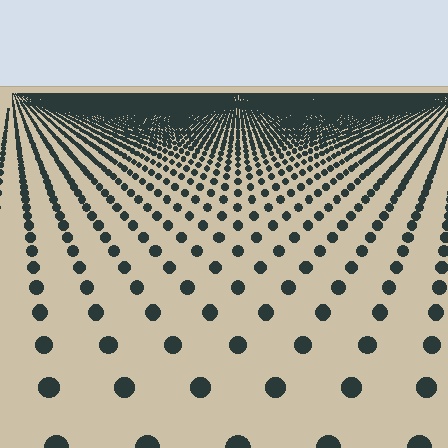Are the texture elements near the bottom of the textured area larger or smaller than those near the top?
Larger. Near the bottom, elements are closer to the viewer and appear at a bigger on-screen size.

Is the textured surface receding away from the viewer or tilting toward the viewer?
The surface is receding away from the viewer. Texture elements get smaller and denser toward the top.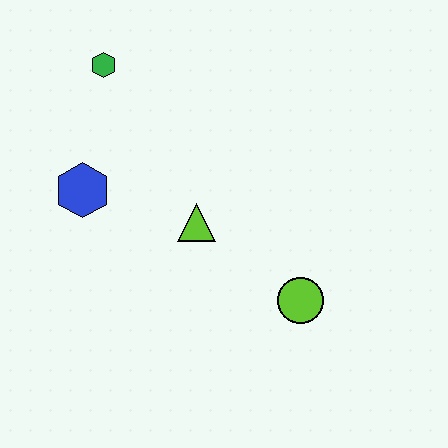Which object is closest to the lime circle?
The lime triangle is closest to the lime circle.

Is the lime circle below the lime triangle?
Yes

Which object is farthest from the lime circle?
The green hexagon is farthest from the lime circle.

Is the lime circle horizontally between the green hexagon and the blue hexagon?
No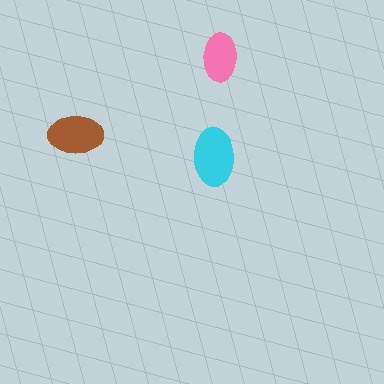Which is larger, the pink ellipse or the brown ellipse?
The brown one.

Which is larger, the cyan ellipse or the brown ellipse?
The cyan one.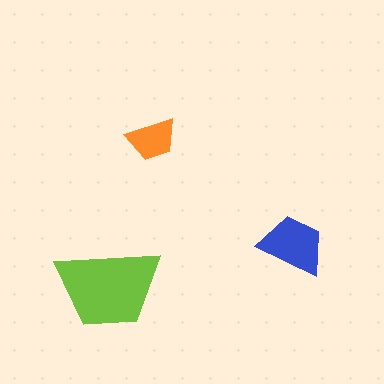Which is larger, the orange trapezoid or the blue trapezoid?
The blue one.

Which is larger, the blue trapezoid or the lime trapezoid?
The lime one.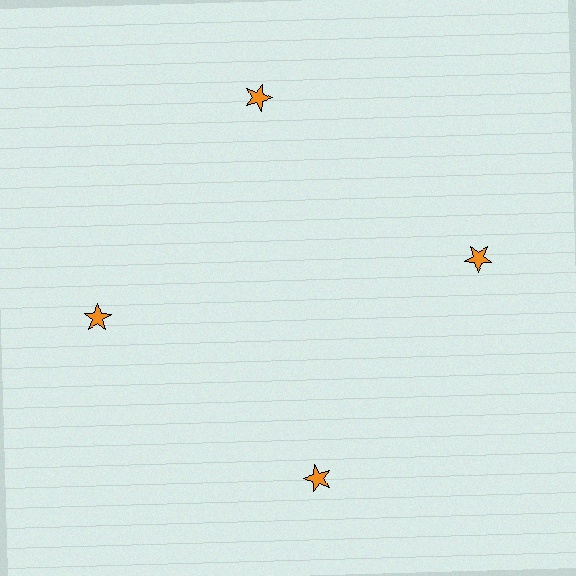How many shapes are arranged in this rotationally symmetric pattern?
There are 4 shapes, arranged in 4 groups of 1.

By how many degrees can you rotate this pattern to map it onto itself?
The pattern maps onto itself every 90 degrees of rotation.